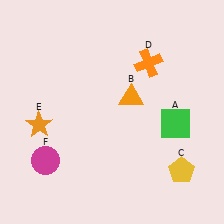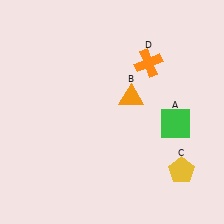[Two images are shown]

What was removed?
The orange star (E), the magenta circle (F) were removed in Image 2.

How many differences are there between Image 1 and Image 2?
There are 2 differences between the two images.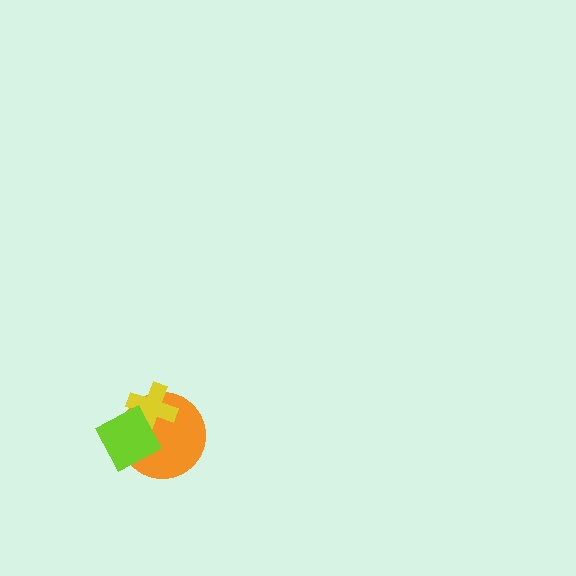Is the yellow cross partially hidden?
Yes, it is partially covered by another shape.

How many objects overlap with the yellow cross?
2 objects overlap with the yellow cross.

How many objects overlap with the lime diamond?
2 objects overlap with the lime diamond.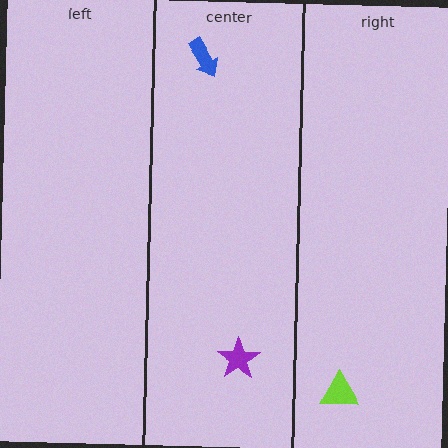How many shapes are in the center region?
2.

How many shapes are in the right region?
1.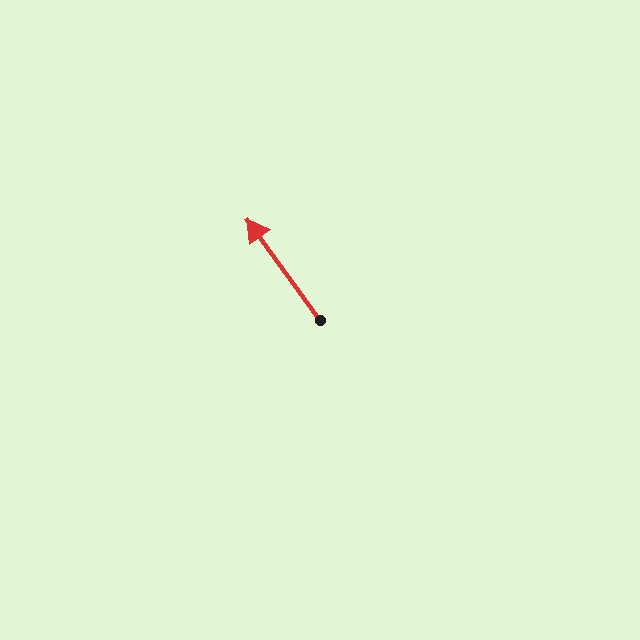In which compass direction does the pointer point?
Northwest.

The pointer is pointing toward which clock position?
Roughly 11 o'clock.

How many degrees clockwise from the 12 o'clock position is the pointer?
Approximately 324 degrees.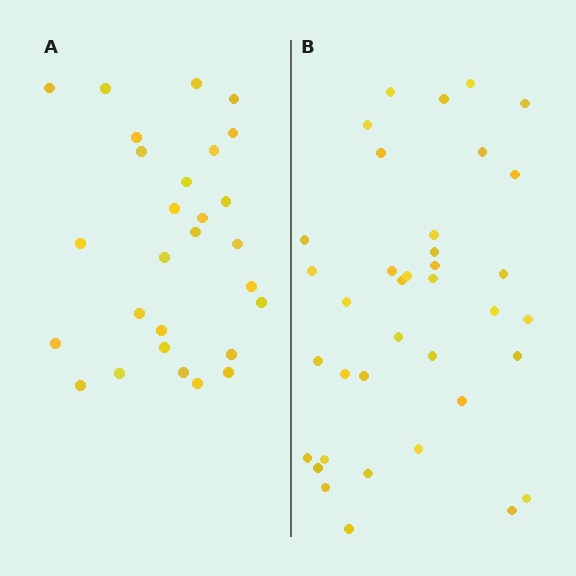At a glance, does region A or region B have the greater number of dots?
Region B (the right region) has more dots.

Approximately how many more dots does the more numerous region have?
Region B has roughly 8 or so more dots than region A.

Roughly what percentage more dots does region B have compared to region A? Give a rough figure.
About 30% more.